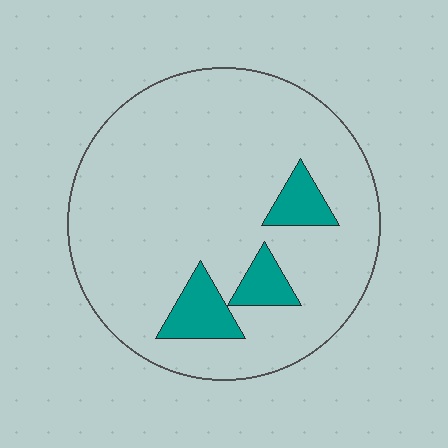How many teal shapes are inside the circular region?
3.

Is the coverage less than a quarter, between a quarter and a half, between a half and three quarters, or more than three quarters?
Less than a quarter.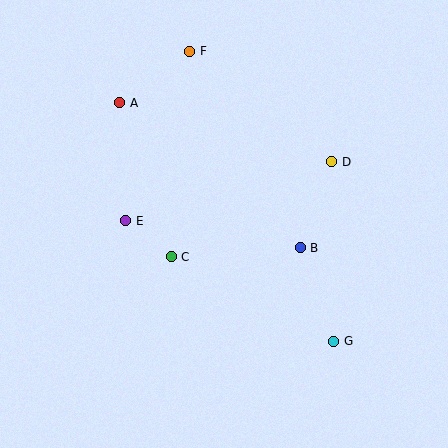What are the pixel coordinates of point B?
Point B is at (300, 248).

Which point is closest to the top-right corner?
Point D is closest to the top-right corner.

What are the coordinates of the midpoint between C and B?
The midpoint between C and B is at (236, 252).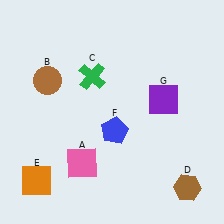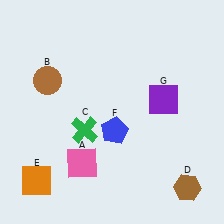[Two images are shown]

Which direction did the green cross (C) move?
The green cross (C) moved down.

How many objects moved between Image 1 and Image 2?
1 object moved between the two images.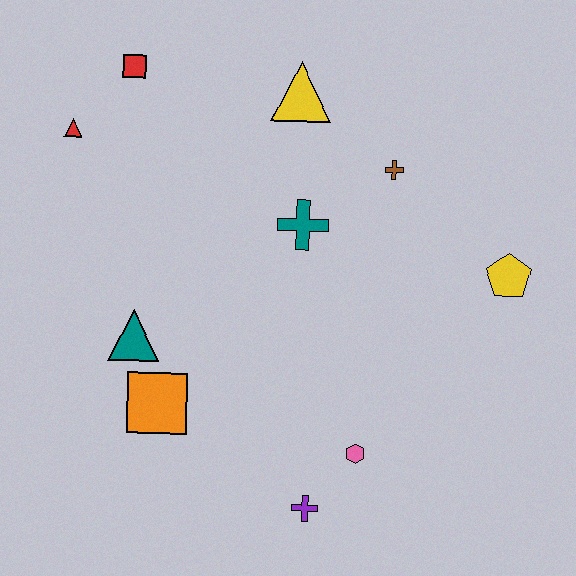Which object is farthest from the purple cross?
The red square is farthest from the purple cross.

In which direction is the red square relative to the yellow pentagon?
The red square is to the left of the yellow pentagon.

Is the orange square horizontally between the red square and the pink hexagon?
Yes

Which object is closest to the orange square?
The teal triangle is closest to the orange square.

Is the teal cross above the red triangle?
No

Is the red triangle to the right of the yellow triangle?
No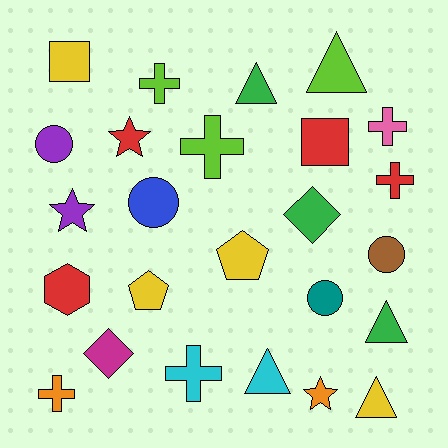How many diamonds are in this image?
There are 2 diamonds.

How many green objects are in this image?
There are 3 green objects.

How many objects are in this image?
There are 25 objects.